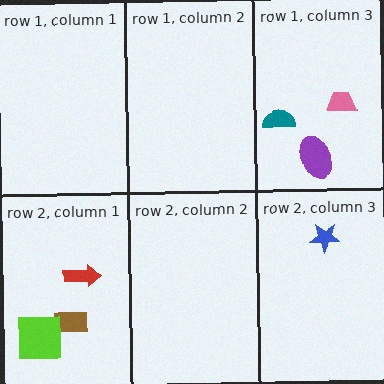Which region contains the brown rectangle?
The row 2, column 1 region.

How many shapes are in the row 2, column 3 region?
1.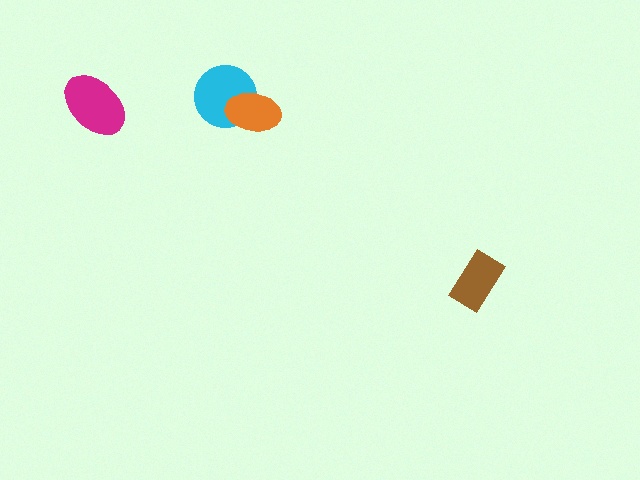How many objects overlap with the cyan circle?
1 object overlaps with the cyan circle.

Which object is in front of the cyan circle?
The orange ellipse is in front of the cyan circle.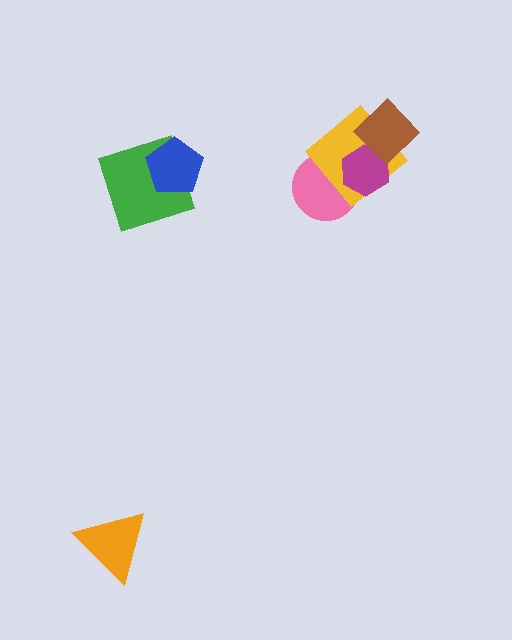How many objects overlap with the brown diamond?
2 objects overlap with the brown diamond.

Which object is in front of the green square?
The blue pentagon is in front of the green square.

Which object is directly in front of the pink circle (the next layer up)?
The yellow diamond is directly in front of the pink circle.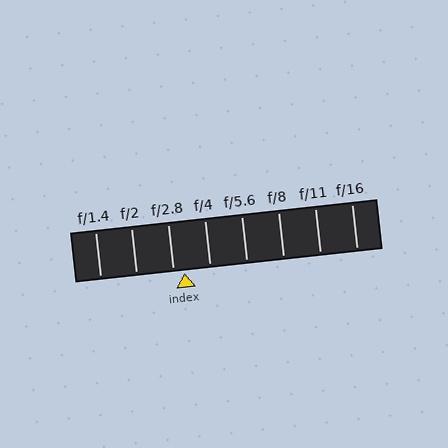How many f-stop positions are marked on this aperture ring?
There are 8 f-stop positions marked.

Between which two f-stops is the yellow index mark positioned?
The index mark is between f/2.8 and f/4.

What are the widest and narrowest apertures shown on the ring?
The widest aperture shown is f/1.4 and the narrowest is f/16.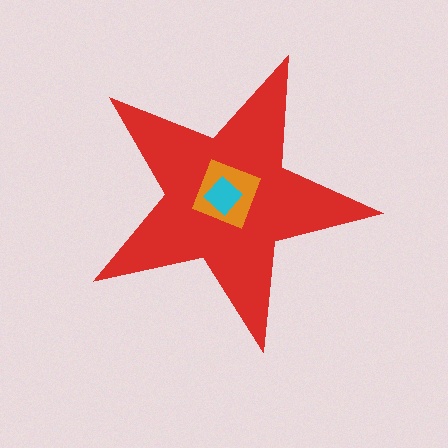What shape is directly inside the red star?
The orange diamond.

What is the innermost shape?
The cyan diamond.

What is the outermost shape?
The red star.